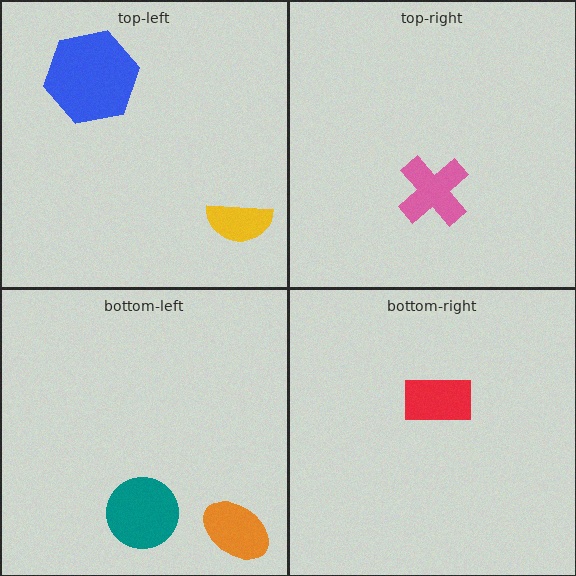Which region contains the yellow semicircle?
The top-left region.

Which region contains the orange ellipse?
The bottom-left region.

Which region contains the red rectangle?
The bottom-right region.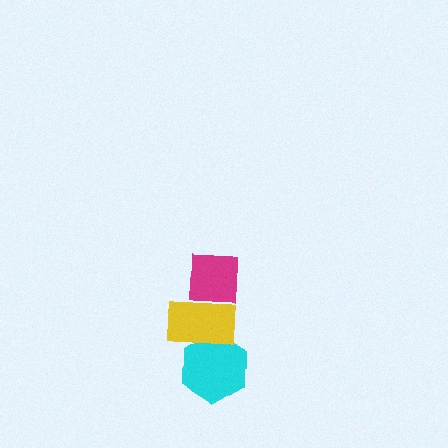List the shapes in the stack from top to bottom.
From top to bottom: the magenta square, the yellow rectangle, the cyan hexagon.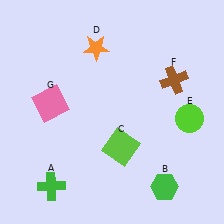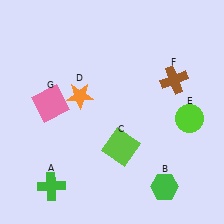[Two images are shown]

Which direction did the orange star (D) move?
The orange star (D) moved down.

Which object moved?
The orange star (D) moved down.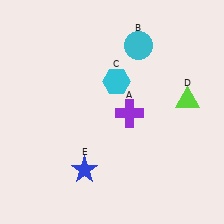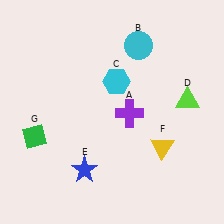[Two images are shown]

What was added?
A yellow triangle (F), a green diamond (G) were added in Image 2.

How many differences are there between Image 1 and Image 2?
There are 2 differences between the two images.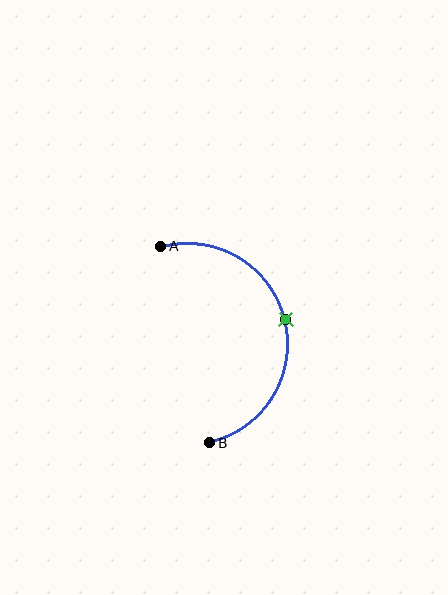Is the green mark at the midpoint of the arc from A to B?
Yes. The green mark lies on the arc at equal arc-length from both A and B — it is the arc midpoint.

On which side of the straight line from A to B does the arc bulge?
The arc bulges to the right of the straight line connecting A and B.